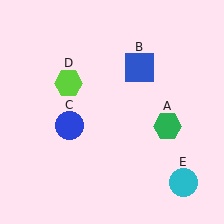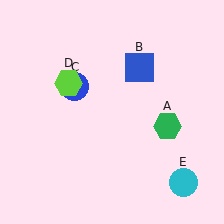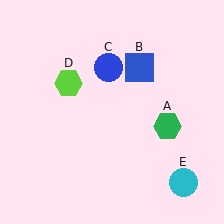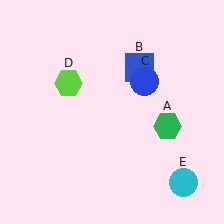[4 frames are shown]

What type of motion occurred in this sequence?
The blue circle (object C) rotated clockwise around the center of the scene.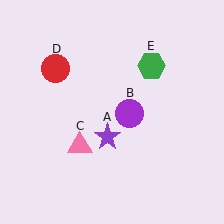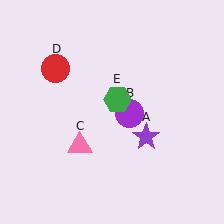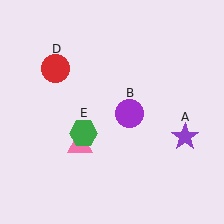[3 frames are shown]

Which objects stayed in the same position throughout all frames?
Purple circle (object B) and pink triangle (object C) and red circle (object D) remained stationary.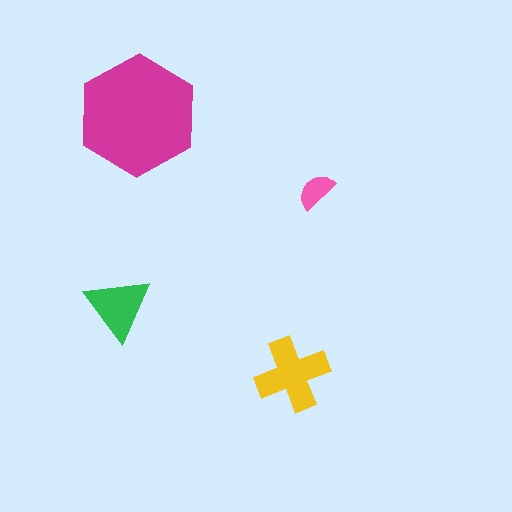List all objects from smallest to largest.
The pink semicircle, the green triangle, the yellow cross, the magenta hexagon.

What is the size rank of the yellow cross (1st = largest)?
2nd.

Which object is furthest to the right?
The pink semicircle is rightmost.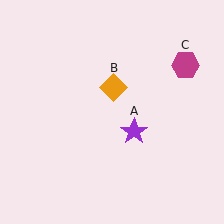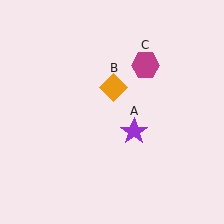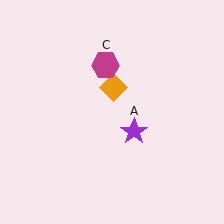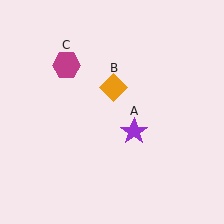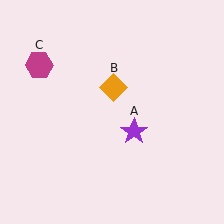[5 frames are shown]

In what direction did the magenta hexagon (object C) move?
The magenta hexagon (object C) moved left.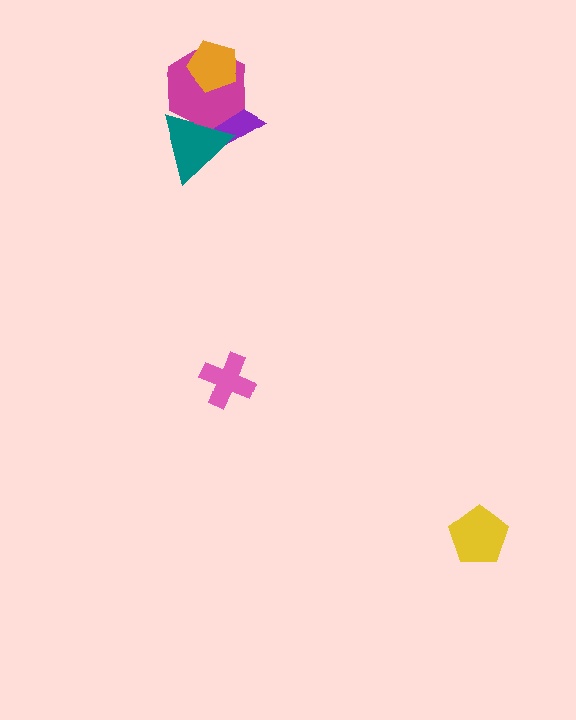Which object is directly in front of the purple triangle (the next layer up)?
The magenta hexagon is directly in front of the purple triangle.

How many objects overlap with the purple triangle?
3 objects overlap with the purple triangle.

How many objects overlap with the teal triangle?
2 objects overlap with the teal triangle.